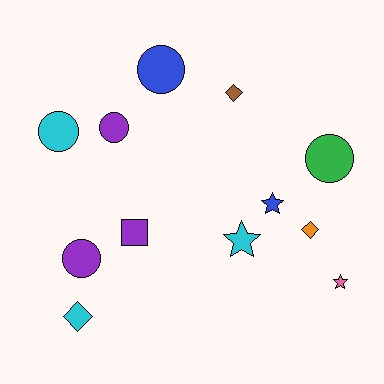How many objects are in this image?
There are 12 objects.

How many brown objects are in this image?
There is 1 brown object.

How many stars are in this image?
There are 3 stars.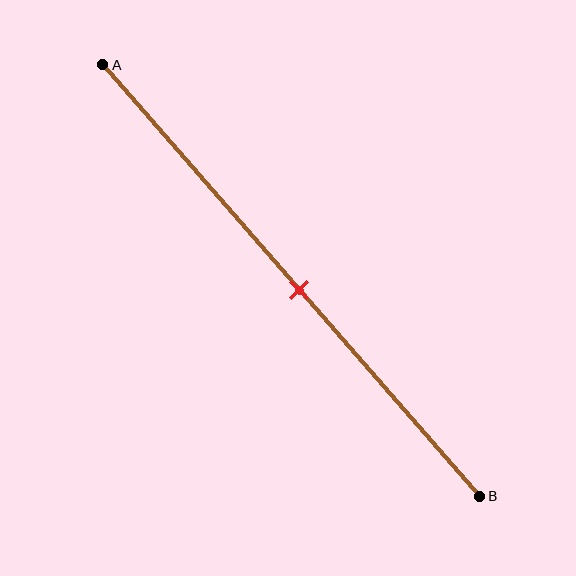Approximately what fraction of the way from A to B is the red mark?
The red mark is approximately 50% of the way from A to B.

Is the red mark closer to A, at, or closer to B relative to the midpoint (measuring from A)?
The red mark is approximately at the midpoint of segment AB.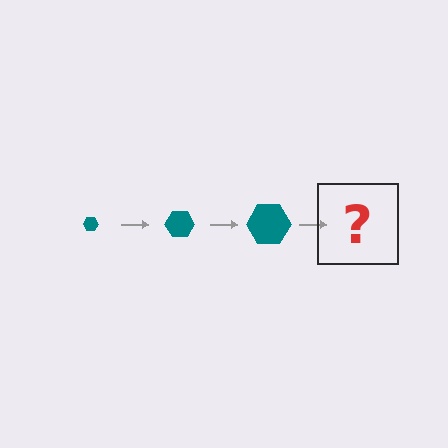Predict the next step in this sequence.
The next step is a teal hexagon, larger than the previous one.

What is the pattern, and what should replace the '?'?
The pattern is that the hexagon gets progressively larger each step. The '?' should be a teal hexagon, larger than the previous one.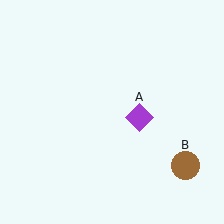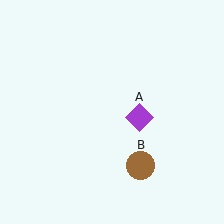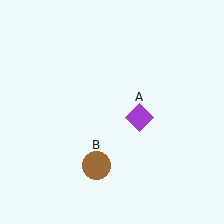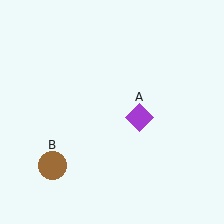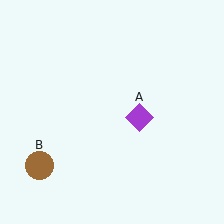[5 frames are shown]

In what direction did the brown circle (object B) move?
The brown circle (object B) moved left.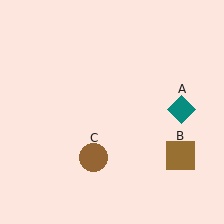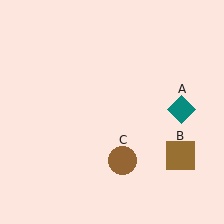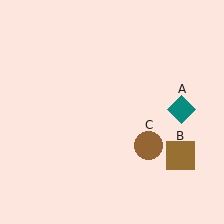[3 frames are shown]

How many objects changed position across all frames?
1 object changed position: brown circle (object C).